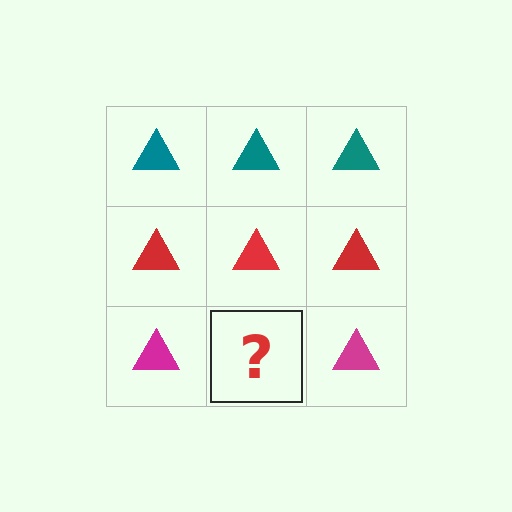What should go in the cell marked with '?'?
The missing cell should contain a magenta triangle.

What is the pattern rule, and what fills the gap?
The rule is that each row has a consistent color. The gap should be filled with a magenta triangle.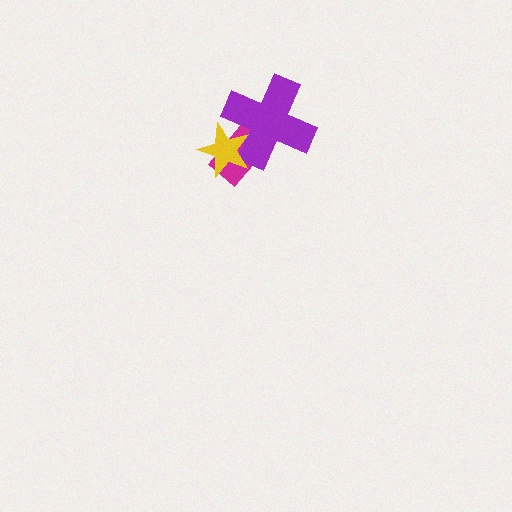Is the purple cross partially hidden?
Yes, it is partially covered by another shape.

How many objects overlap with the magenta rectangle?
2 objects overlap with the magenta rectangle.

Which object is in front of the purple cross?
The yellow star is in front of the purple cross.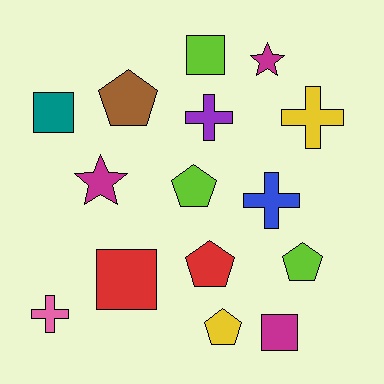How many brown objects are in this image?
There is 1 brown object.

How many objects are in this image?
There are 15 objects.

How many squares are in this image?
There are 4 squares.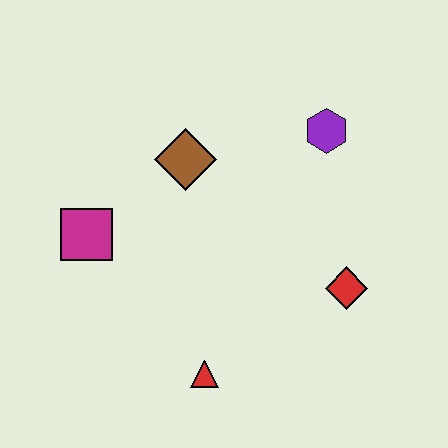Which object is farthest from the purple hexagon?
The red triangle is farthest from the purple hexagon.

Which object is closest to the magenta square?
The brown diamond is closest to the magenta square.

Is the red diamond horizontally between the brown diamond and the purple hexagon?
No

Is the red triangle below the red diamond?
Yes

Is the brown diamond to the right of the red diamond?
No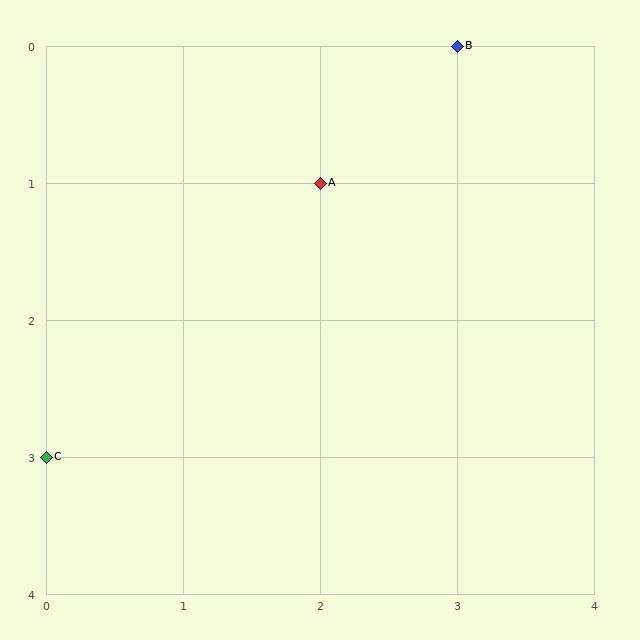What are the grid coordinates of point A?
Point A is at grid coordinates (2, 1).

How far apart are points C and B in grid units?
Points C and B are 3 columns and 3 rows apart (about 4.2 grid units diagonally).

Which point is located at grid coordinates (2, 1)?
Point A is at (2, 1).